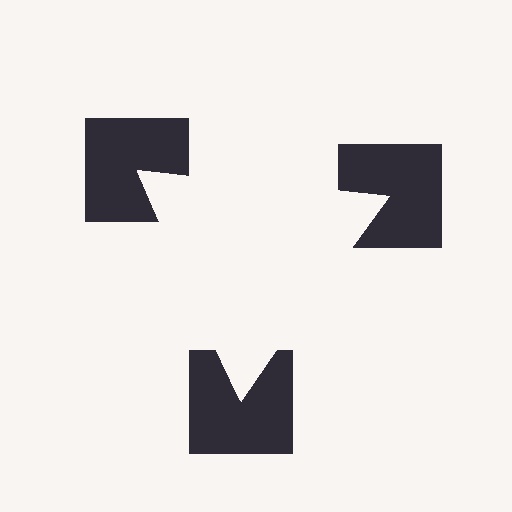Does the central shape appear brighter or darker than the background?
It typically appears slightly brighter than the background, even though no actual brightness change is drawn.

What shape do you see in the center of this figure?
An illusory triangle — its edges are inferred from the aligned wedge cuts in the notched squares, not physically drawn.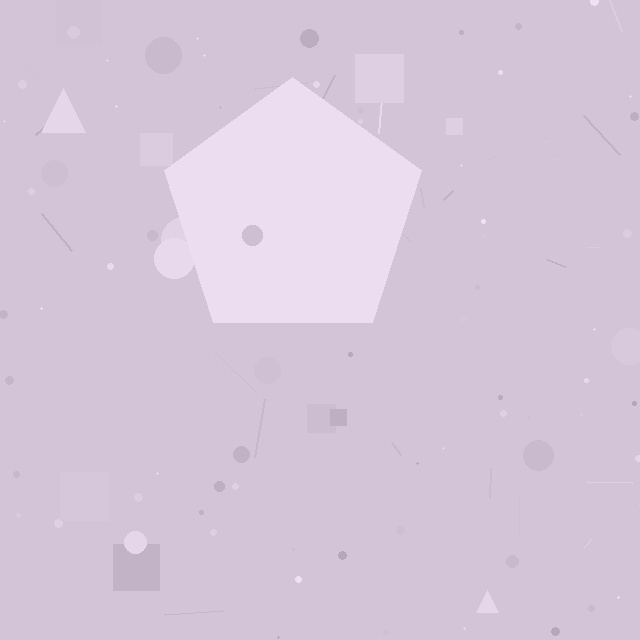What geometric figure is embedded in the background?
A pentagon is embedded in the background.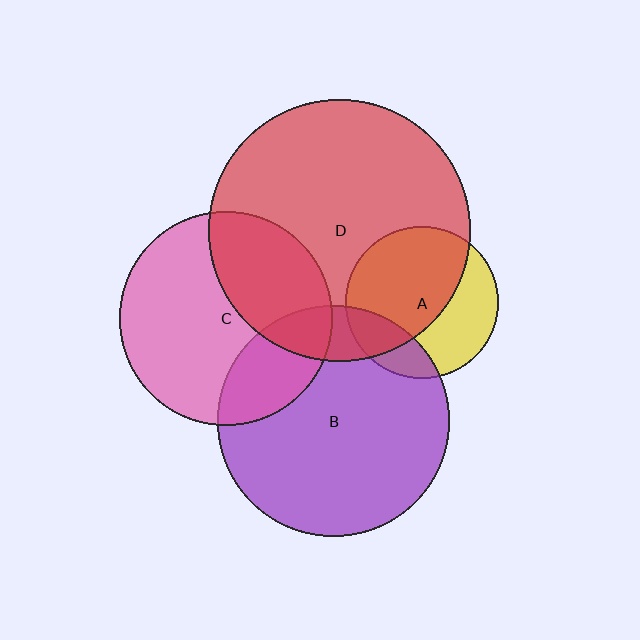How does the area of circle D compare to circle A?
Approximately 2.9 times.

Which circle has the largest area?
Circle D (red).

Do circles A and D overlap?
Yes.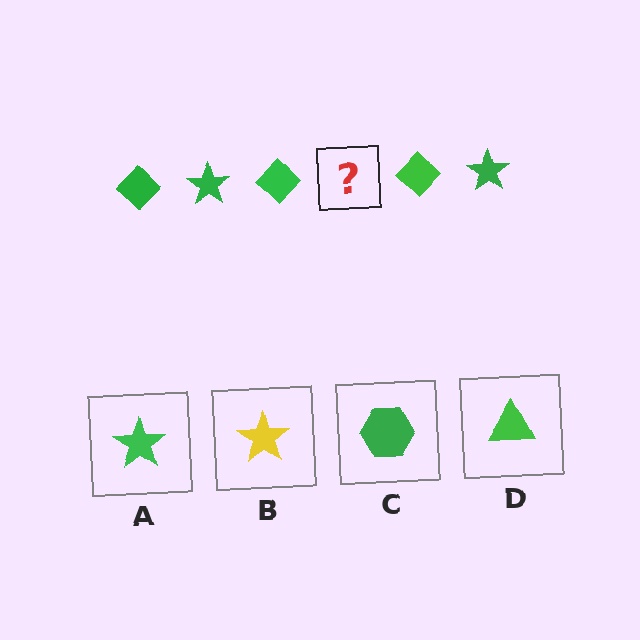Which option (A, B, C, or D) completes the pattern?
A.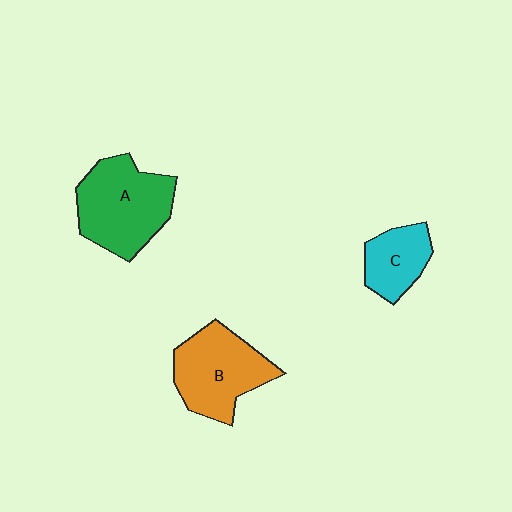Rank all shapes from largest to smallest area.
From largest to smallest: A (green), B (orange), C (cyan).